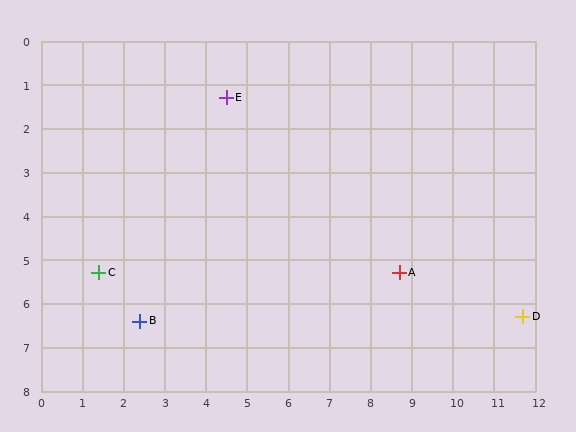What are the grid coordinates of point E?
Point E is at approximately (4.5, 1.3).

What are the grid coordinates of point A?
Point A is at approximately (8.7, 5.3).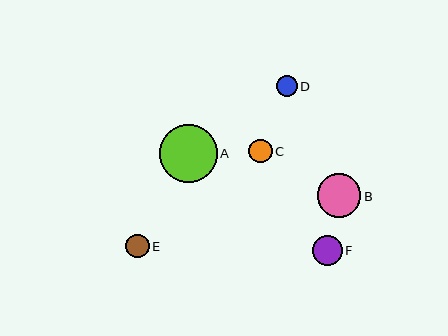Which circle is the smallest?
Circle D is the smallest with a size of approximately 21 pixels.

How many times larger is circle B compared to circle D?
Circle B is approximately 2.1 times the size of circle D.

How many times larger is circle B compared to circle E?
Circle B is approximately 1.9 times the size of circle E.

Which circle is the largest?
Circle A is the largest with a size of approximately 58 pixels.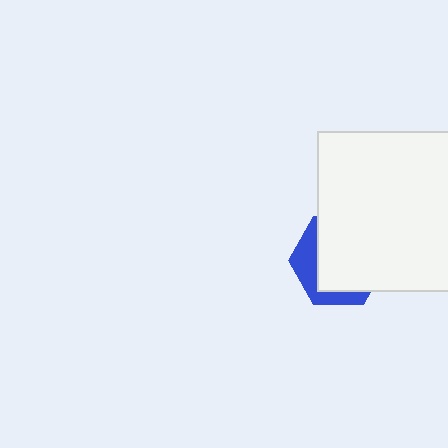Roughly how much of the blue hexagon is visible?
A small part of it is visible (roughly 32%).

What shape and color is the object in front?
The object in front is a white rectangle.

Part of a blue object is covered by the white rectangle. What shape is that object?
It is a hexagon.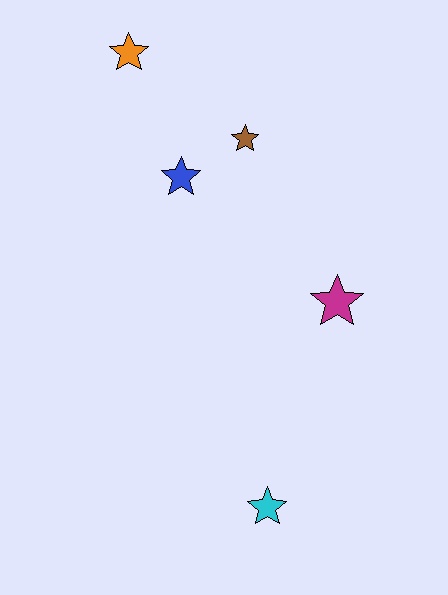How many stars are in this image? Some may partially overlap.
There are 5 stars.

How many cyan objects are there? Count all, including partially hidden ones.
There is 1 cyan object.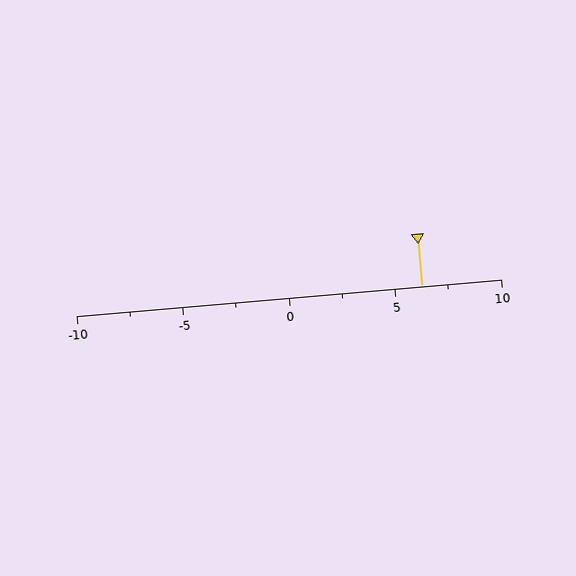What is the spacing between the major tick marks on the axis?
The major ticks are spaced 5 apart.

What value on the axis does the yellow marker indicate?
The marker indicates approximately 6.2.